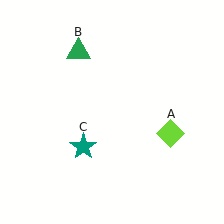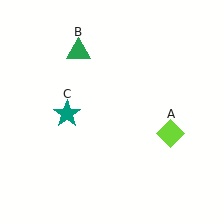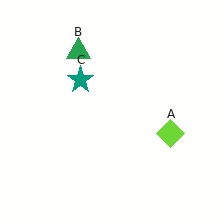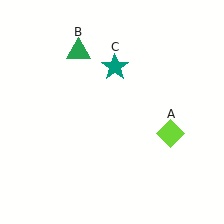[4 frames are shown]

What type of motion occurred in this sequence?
The teal star (object C) rotated clockwise around the center of the scene.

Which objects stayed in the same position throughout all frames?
Lime diamond (object A) and green triangle (object B) remained stationary.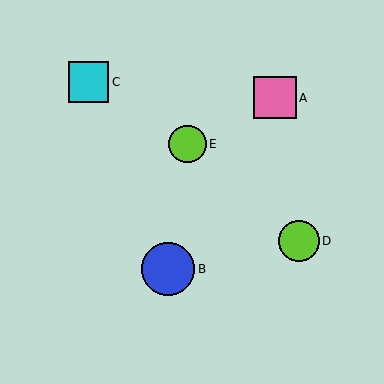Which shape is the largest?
The blue circle (labeled B) is the largest.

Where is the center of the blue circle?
The center of the blue circle is at (168, 269).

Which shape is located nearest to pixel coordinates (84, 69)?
The cyan square (labeled C) at (88, 82) is nearest to that location.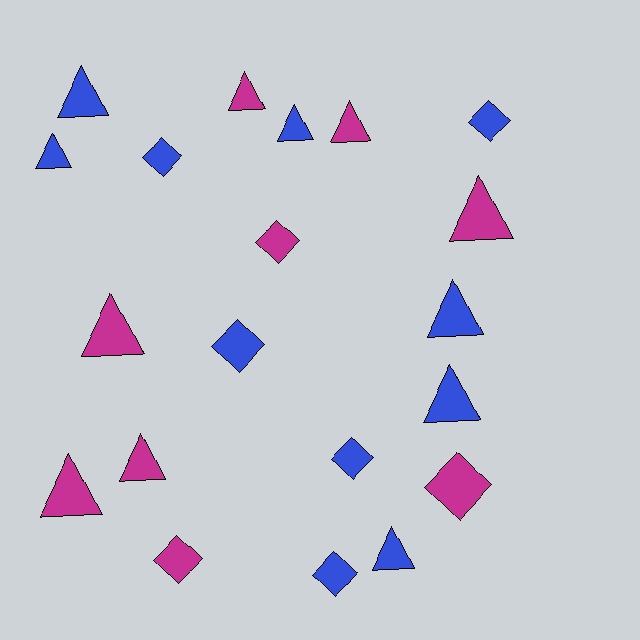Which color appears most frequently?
Blue, with 11 objects.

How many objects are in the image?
There are 20 objects.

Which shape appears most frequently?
Triangle, with 12 objects.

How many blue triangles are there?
There are 6 blue triangles.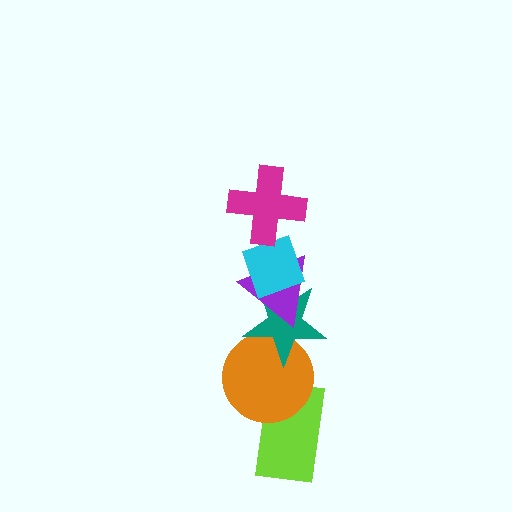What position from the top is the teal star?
The teal star is 4th from the top.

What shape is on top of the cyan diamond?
The magenta cross is on top of the cyan diamond.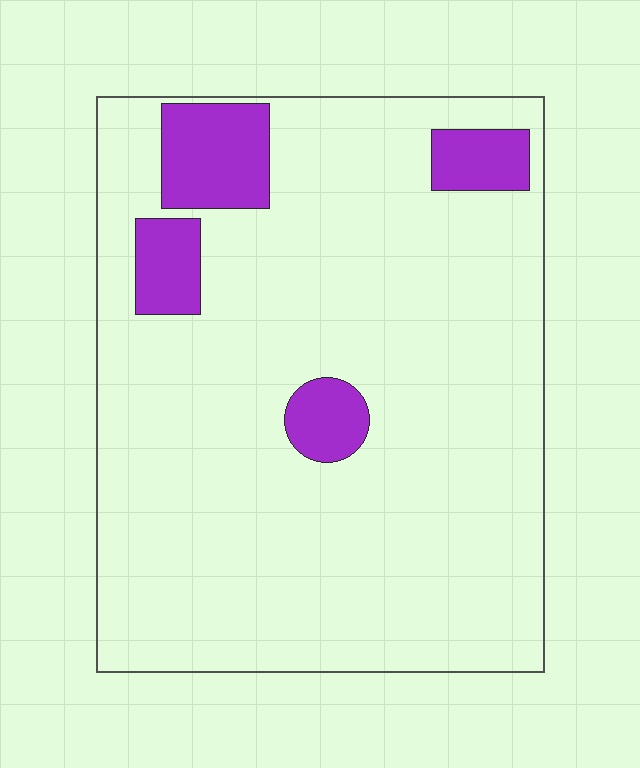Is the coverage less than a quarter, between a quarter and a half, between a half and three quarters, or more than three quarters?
Less than a quarter.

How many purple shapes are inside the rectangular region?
4.